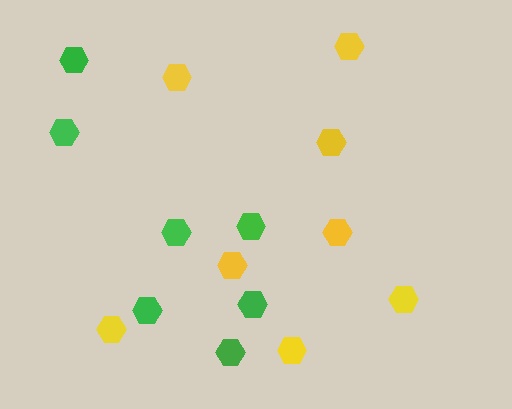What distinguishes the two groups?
There are 2 groups: one group of yellow hexagons (8) and one group of green hexagons (7).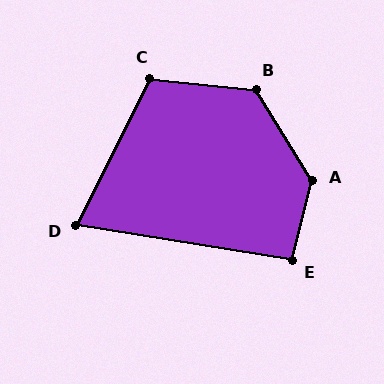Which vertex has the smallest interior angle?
D, at approximately 72 degrees.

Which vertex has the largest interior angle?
A, at approximately 134 degrees.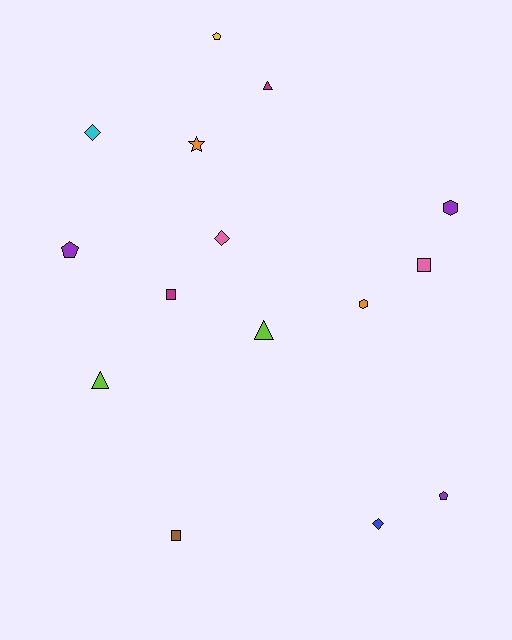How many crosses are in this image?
There are no crosses.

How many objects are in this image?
There are 15 objects.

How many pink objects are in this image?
There are 2 pink objects.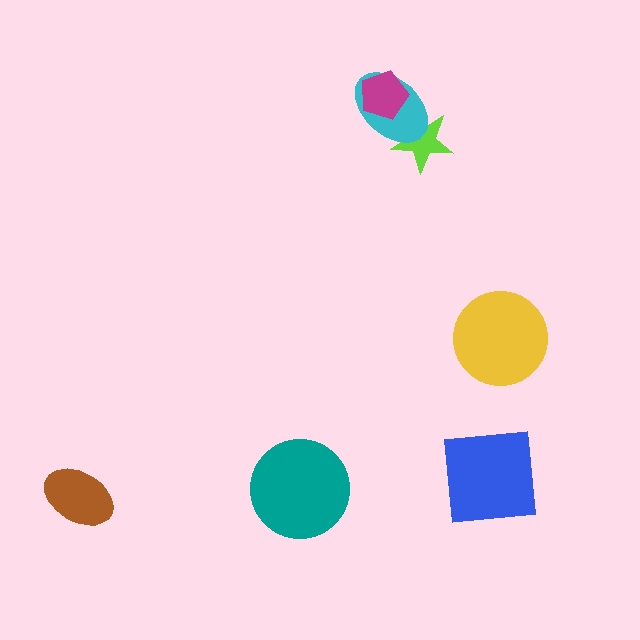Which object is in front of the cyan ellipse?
The magenta pentagon is in front of the cyan ellipse.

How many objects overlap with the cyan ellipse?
2 objects overlap with the cyan ellipse.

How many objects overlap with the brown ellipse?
0 objects overlap with the brown ellipse.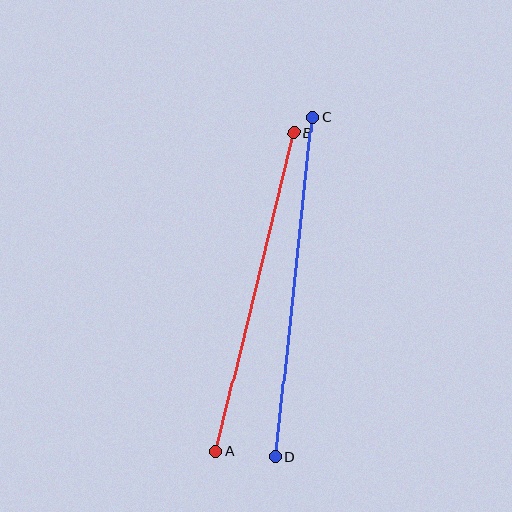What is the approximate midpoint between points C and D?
The midpoint is at approximately (294, 287) pixels.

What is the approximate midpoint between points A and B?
The midpoint is at approximately (255, 292) pixels.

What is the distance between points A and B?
The distance is approximately 327 pixels.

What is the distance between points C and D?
The distance is approximately 341 pixels.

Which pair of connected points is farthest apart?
Points C and D are farthest apart.